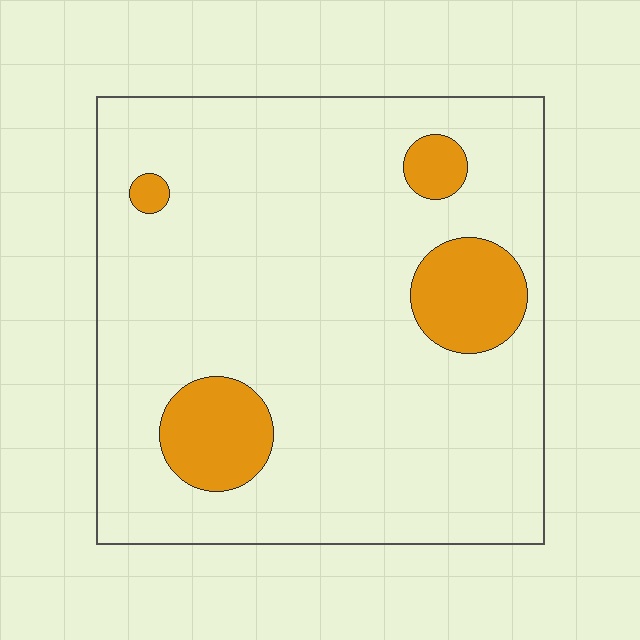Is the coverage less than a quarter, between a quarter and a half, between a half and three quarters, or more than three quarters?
Less than a quarter.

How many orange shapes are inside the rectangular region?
4.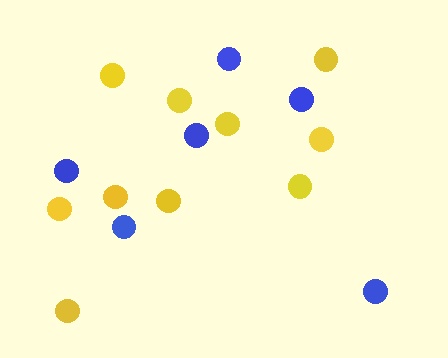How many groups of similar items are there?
There are 2 groups: one group of yellow circles (10) and one group of blue circles (6).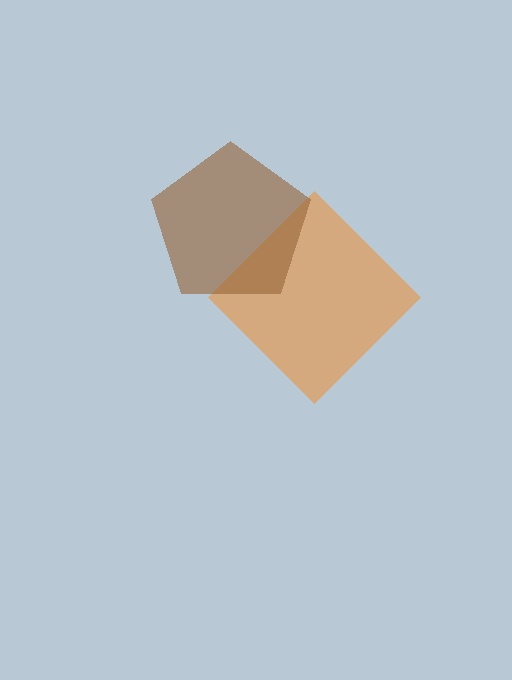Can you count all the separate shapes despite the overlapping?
Yes, there are 2 separate shapes.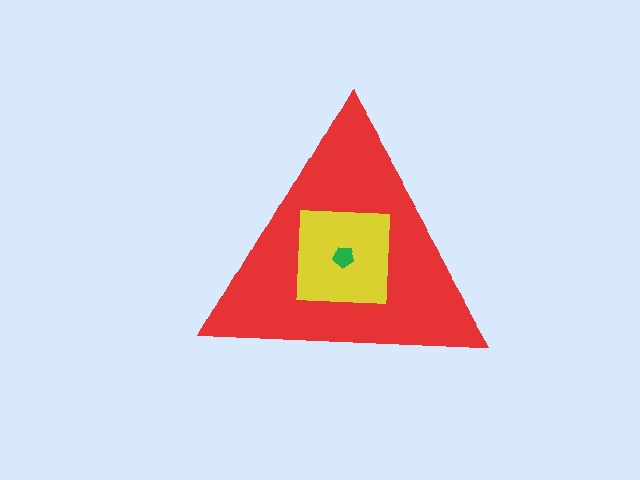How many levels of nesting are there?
3.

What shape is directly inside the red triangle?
The yellow square.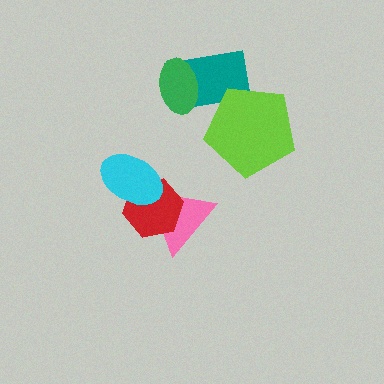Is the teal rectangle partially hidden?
Yes, it is partially covered by another shape.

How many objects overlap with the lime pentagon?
1 object overlaps with the lime pentagon.